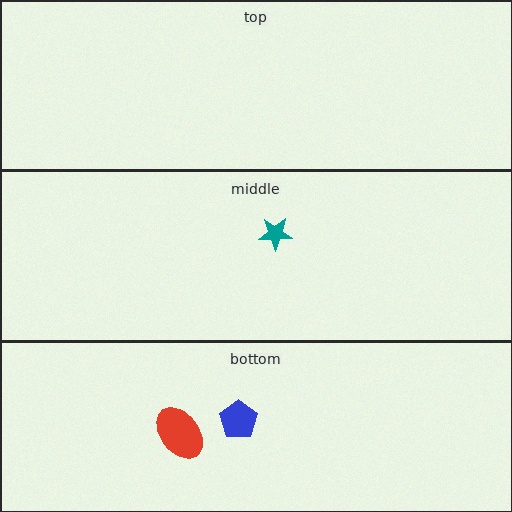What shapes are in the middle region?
The teal star.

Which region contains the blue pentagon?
The bottom region.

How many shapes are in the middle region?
1.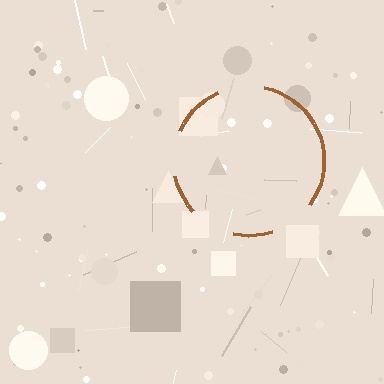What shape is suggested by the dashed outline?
The dashed outline suggests a circle.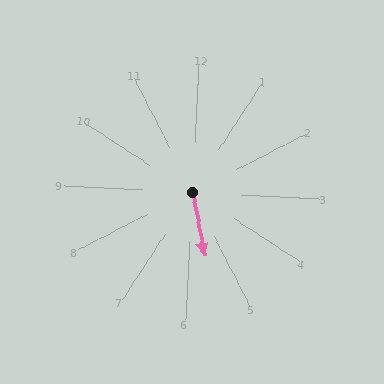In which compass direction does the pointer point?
South.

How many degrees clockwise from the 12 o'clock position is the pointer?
Approximately 166 degrees.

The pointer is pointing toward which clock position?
Roughly 6 o'clock.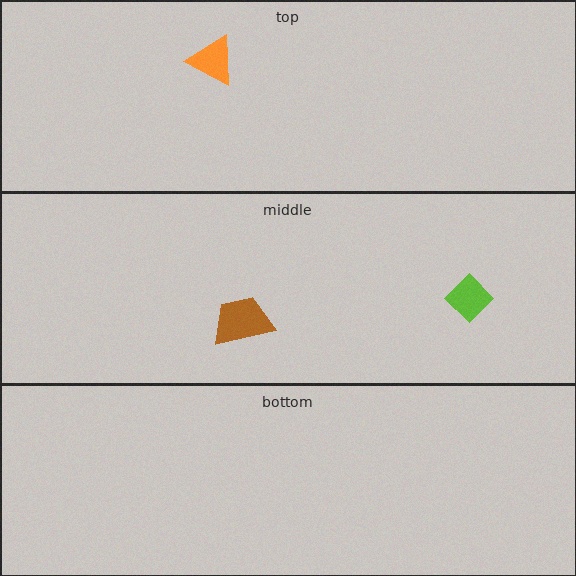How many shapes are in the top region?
1.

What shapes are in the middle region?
The lime diamond, the brown trapezoid.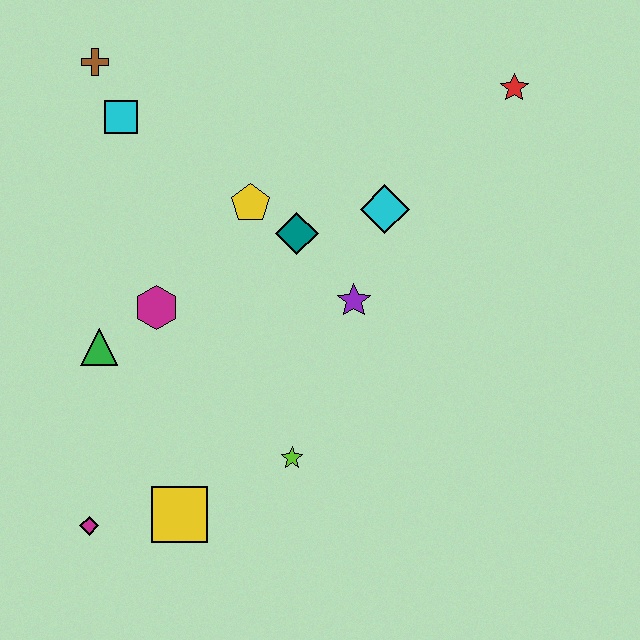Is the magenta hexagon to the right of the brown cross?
Yes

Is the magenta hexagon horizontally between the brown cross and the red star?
Yes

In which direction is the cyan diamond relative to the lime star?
The cyan diamond is above the lime star.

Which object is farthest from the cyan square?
The magenta diamond is farthest from the cyan square.